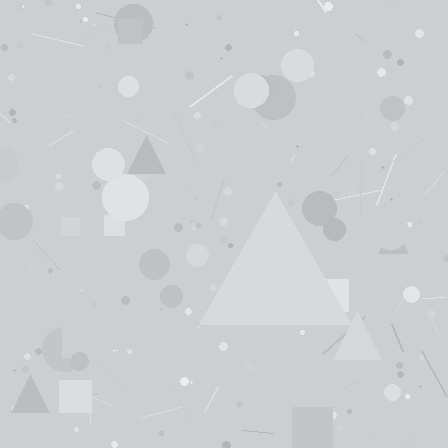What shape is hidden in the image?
A triangle is hidden in the image.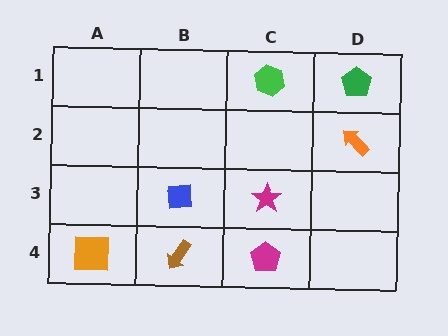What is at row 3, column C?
A magenta star.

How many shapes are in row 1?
2 shapes.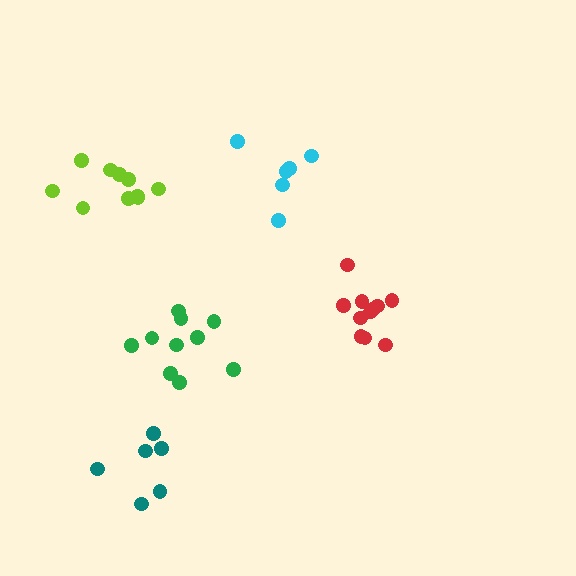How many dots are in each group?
Group 1: 11 dots, Group 2: 6 dots, Group 3: 10 dots, Group 4: 10 dots, Group 5: 6 dots (43 total).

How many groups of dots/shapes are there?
There are 5 groups.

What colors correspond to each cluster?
The clusters are colored: red, cyan, green, lime, teal.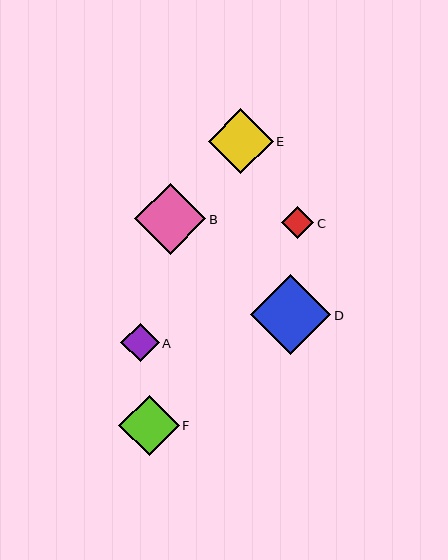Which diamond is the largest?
Diamond D is the largest with a size of approximately 80 pixels.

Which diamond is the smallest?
Diamond C is the smallest with a size of approximately 32 pixels.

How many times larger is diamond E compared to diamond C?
Diamond E is approximately 2.0 times the size of diamond C.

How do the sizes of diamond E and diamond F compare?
Diamond E and diamond F are approximately the same size.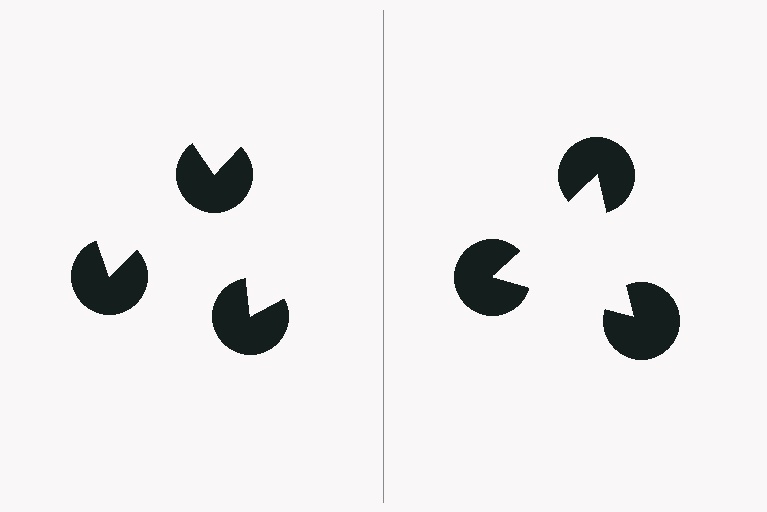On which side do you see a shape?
An illusory triangle appears on the right side. On the left side the wedge cuts are rotated, so no coherent shape forms.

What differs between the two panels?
The pac-man discs are positioned identically on both sides; only the wedge orientations differ. On the right they align to a triangle; on the left they are misaligned.